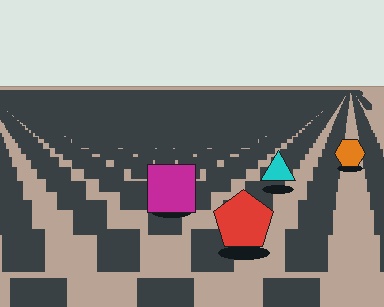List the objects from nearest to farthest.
From nearest to farthest: the red pentagon, the magenta square, the cyan triangle, the orange hexagon.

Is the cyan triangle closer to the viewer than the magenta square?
No. The magenta square is closer — you can tell from the texture gradient: the ground texture is coarser near it.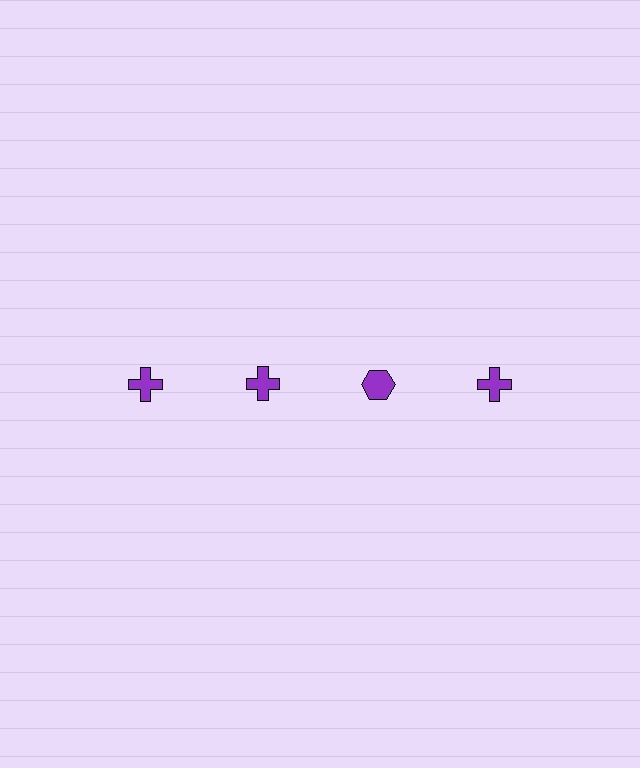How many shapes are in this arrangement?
There are 4 shapes arranged in a grid pattern.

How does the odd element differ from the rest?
It has a different shape: hexagon instead of cross.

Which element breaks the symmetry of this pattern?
The purple hexagon in the top row, center column breaks the symmetry. All other shapes are purple crosses.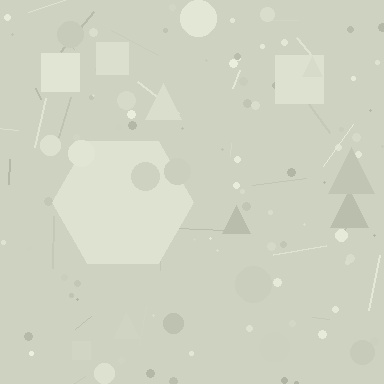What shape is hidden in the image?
A hexagon is hidden in the image.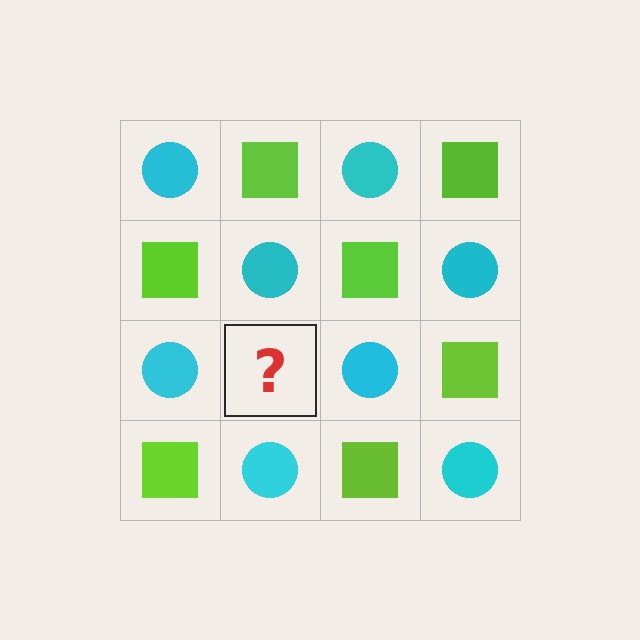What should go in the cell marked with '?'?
The missing cell should contain a lime square.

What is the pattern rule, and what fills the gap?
The rule is that it alternates cyan circle and lime square in a checkerboard pattern. The gap should be filled with a lime square.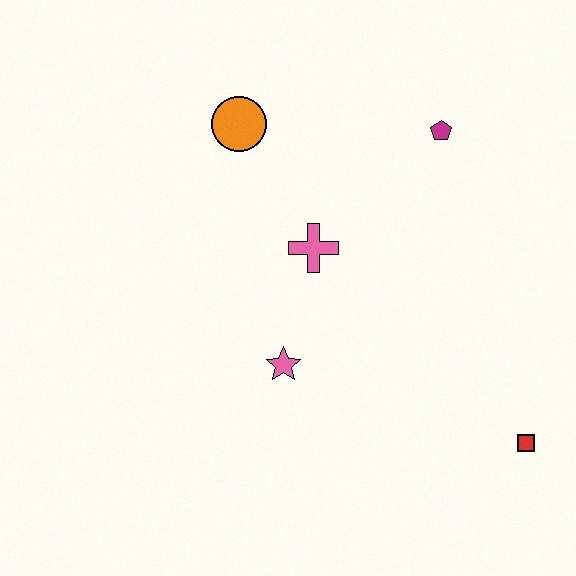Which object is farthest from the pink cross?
The red square is farthest from the pink cross.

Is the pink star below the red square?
No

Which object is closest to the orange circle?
The pink cross is closest to the orange circle.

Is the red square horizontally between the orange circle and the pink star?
No